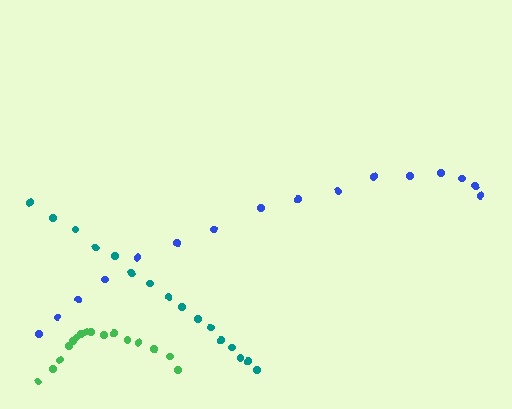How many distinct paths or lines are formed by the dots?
There are 3 distinct paths.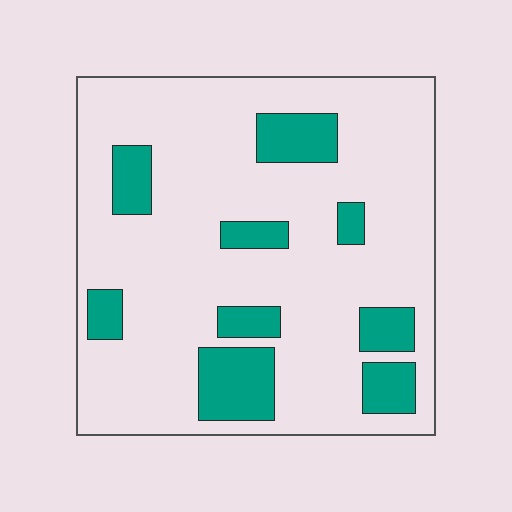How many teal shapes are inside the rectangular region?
9.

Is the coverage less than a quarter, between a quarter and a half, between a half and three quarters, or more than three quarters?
Less than a quarter.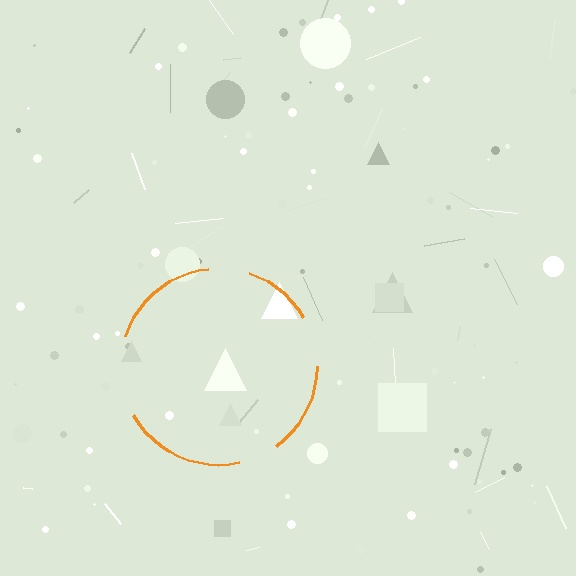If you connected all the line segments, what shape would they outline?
They would outline a circle.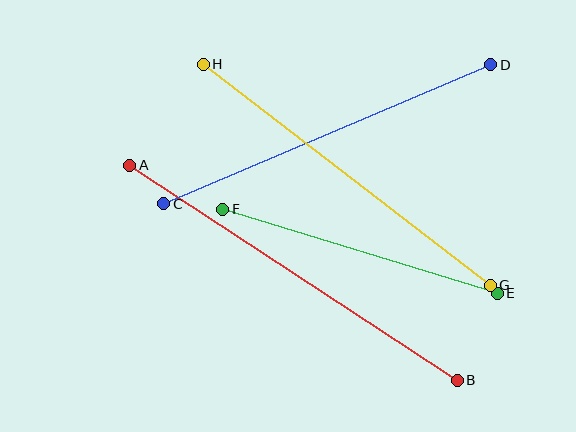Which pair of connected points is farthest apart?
Points A and B are farthest apart.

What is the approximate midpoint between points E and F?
The midpoint is at approximately (360, 251) pixels.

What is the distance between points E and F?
The distance is approximately 287 pixels.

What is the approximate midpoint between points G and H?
The midpoint is at approximately (347, 175) pixels.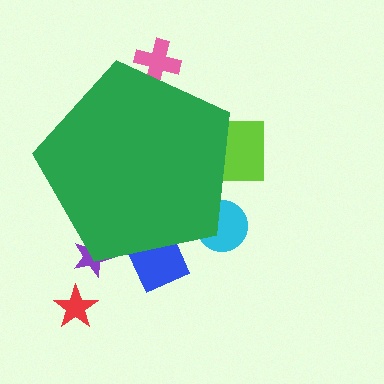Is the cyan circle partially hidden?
Yes, the cyan circle is partially hidden behind the green pentagon.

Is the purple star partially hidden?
Yes, the purple star is partially hidden behind the green pentagon.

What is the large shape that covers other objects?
A green pentagon.